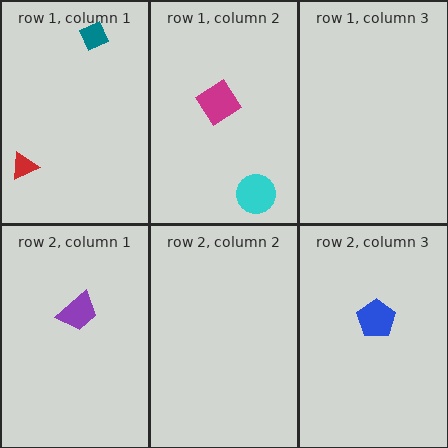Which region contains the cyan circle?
The row 1, column 2 region.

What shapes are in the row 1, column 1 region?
The teal diamond, the red triangle.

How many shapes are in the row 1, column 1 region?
2.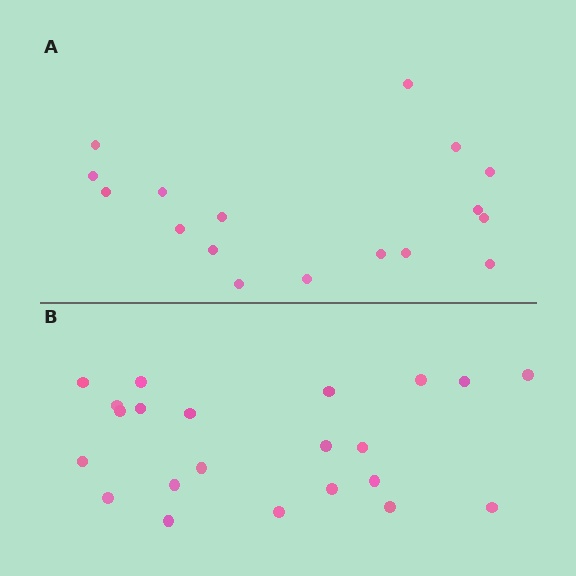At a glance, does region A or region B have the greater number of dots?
Region B (the bottom region) has more dots.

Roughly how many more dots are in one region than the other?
Region B has about 5 more dots than region A.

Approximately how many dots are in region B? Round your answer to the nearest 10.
About 20 dots. (The exact count is 22, which rounds to 20.)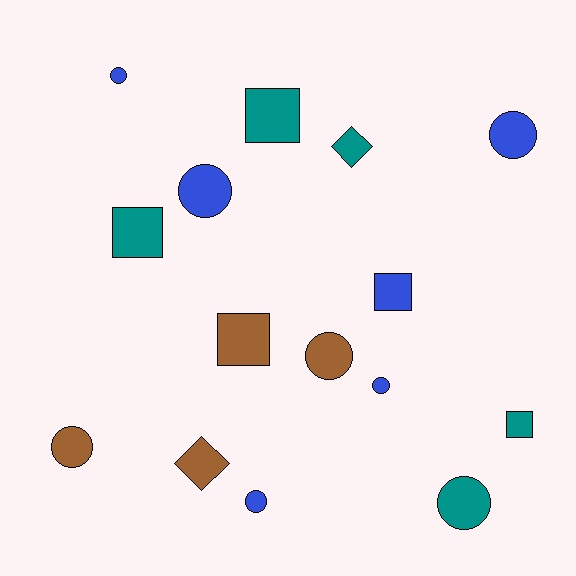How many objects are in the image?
There are 15 objects.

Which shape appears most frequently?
Circle, with 8 objects.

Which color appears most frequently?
Blue, with 6 objects.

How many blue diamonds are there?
There are no blue diamonds.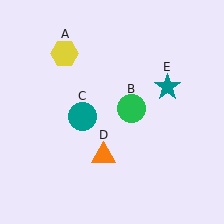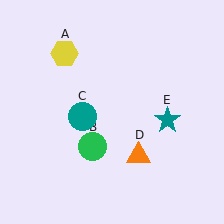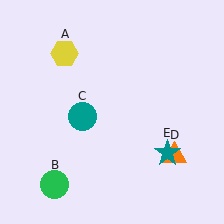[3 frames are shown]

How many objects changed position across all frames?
3 objects changed position: green circle (object B), orange triangle (object D), teal star (object E).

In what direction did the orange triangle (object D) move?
The orange triangle (object D) moved right.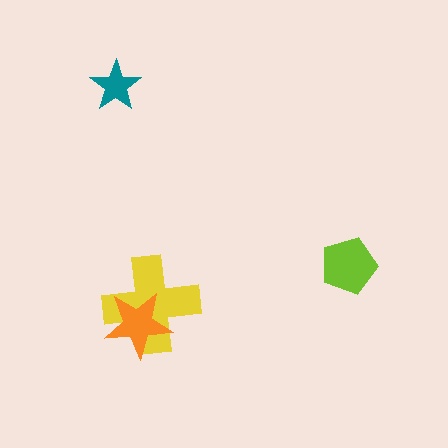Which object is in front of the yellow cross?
The orange star is in front of the yellow cross.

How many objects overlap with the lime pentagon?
0 objects overlap with the lime pentagon.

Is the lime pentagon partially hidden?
No, no other shape covers it.